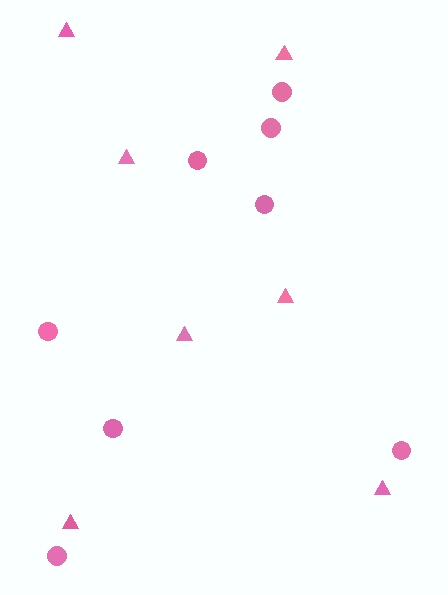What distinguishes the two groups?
There are 2 groups: one group of circles (8) and one group of triangles (7).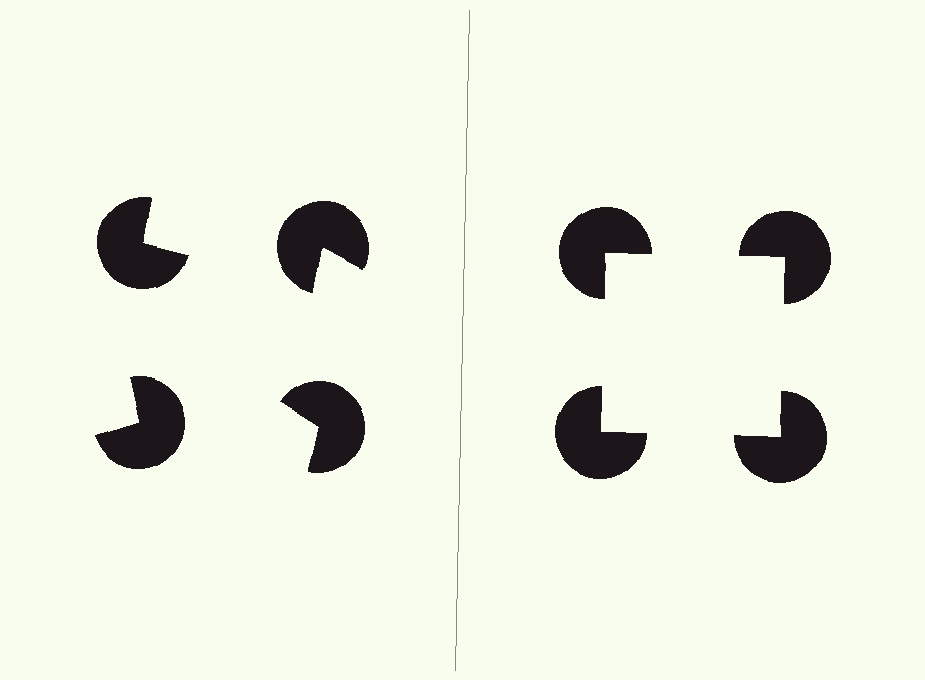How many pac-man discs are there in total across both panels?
8 — 4 on each side.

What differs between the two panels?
The pac-man discs are positioned identically on both sides; only the wedge orientations differ. On the right they align to a square; on the left they are misaligned.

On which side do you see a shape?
An illusory square appears on the right side. On the left side the wedge cuts are rotated, so no coherent shape forms.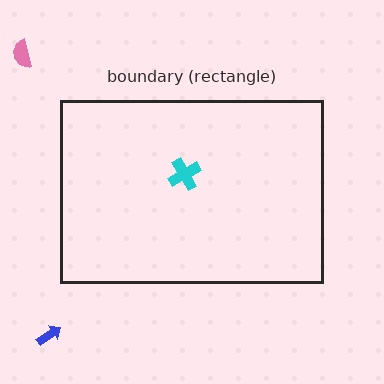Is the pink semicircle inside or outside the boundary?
Outside.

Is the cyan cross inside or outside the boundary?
Inside.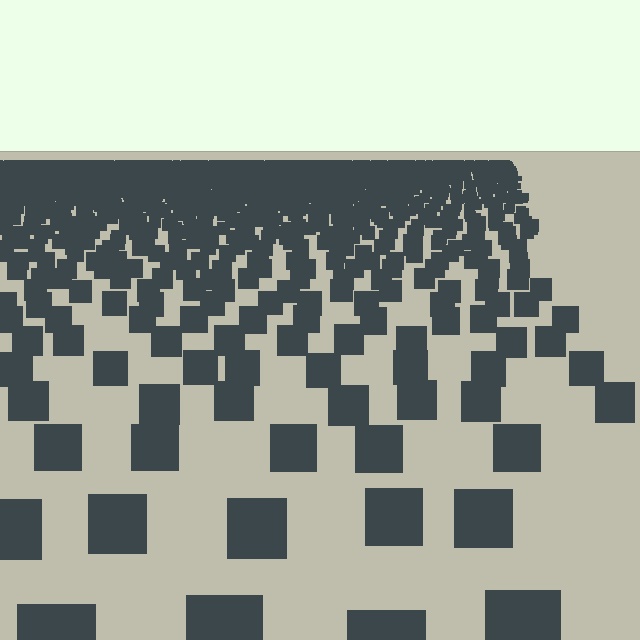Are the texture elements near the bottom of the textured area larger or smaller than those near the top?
Larger. Near the bottom, elements are closer to the viewer and appear at a bigger on-screen size.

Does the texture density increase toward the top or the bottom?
Density increases toward the top.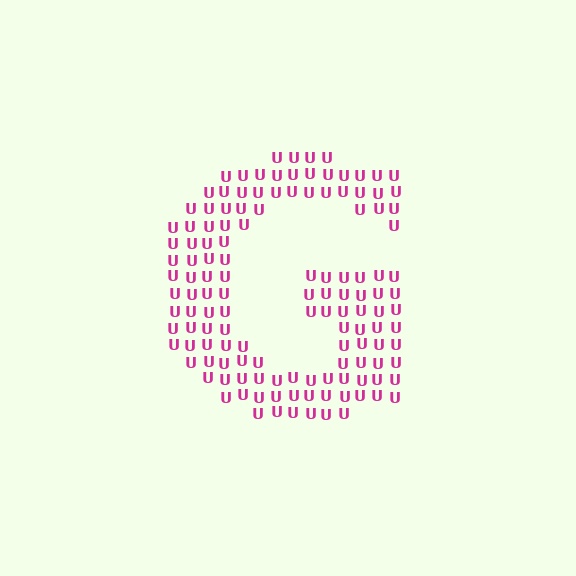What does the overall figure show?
The overall figure shows the letter G.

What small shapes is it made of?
It is made of small letter U's.